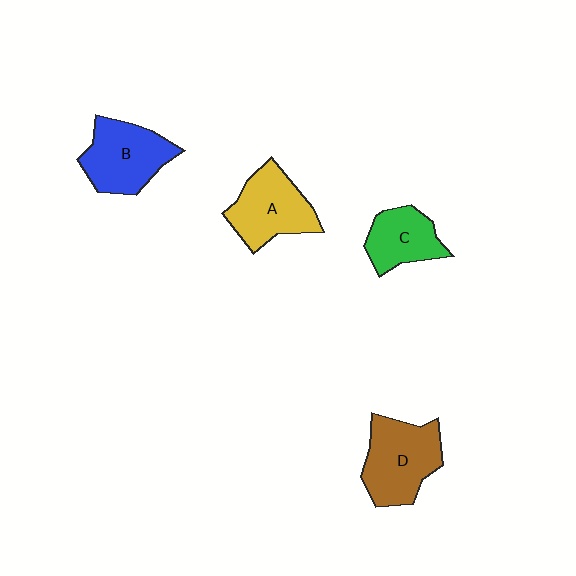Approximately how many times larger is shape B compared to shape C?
Approximately 1.4 times.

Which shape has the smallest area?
Shape C (green).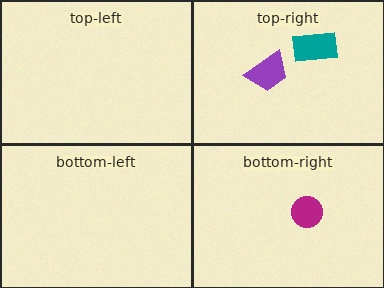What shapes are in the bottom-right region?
The magenta circle.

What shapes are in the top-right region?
The purple trapezoid, the teal rectangle.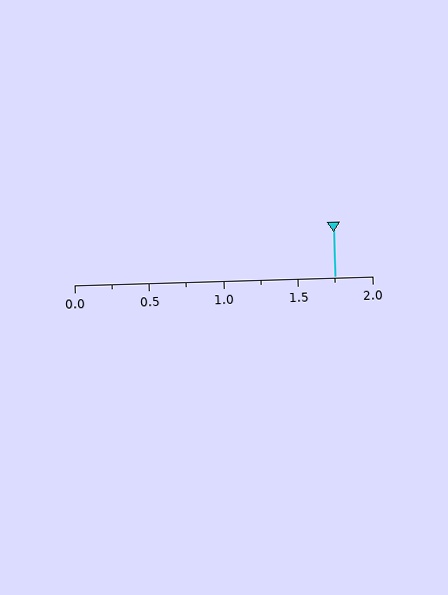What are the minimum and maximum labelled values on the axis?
The axis runs from 0.0 to 2.0.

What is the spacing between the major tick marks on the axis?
The major ticks are spaced 0.5 apart.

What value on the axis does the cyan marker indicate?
The marker indicates approximately 1.75.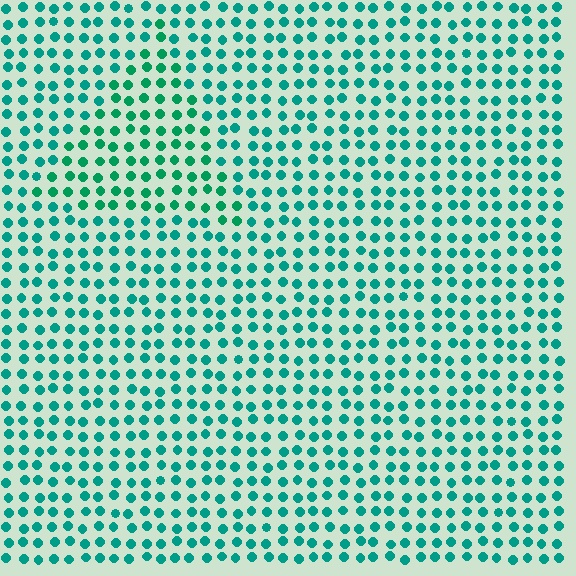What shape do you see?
I see a triangle.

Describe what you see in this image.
The image is filled with small teal elements in a uniform arrangement. A triangle-shaped region is visible where the elements are tinted to a slightly different hue, forming a subtle color boundary.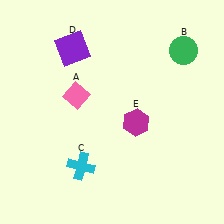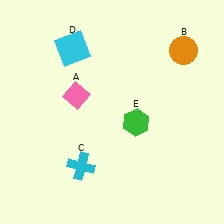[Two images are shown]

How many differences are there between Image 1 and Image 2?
There are 3 differences between the two images.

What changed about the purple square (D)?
In Image 1, D is purple. In Image 2, it changed to cyan.